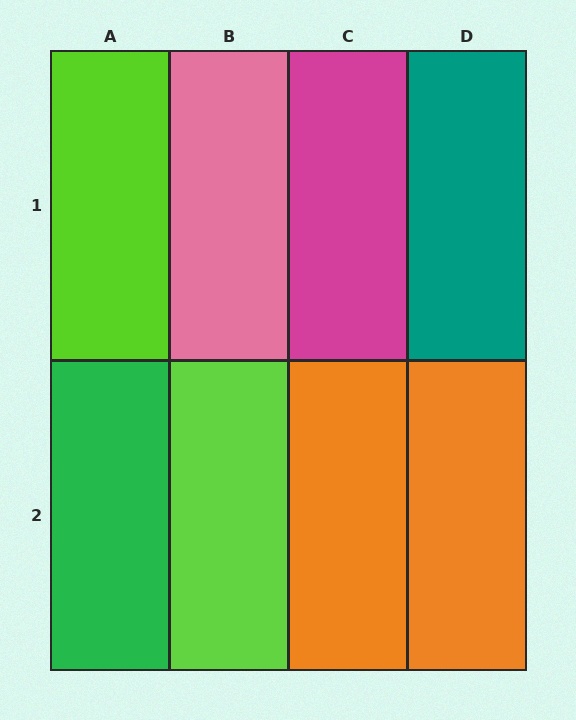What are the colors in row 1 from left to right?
Lime, pink, magenta, teal.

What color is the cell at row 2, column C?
Orange.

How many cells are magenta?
1 cell is magenta.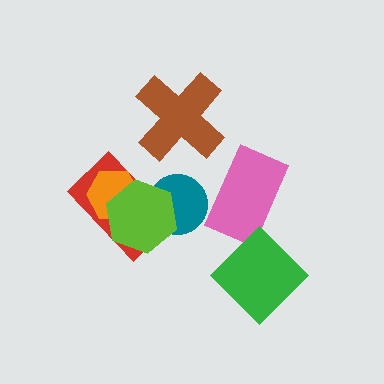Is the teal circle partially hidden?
Yes, it is partially covered by another shape.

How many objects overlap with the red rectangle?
3 objects overlap with the red rectangle.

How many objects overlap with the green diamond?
1 object overlaps with the green diamond.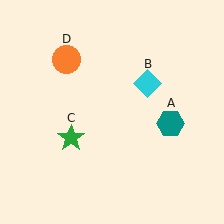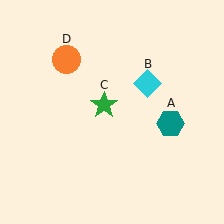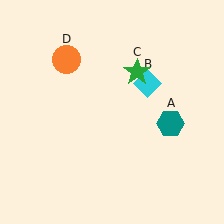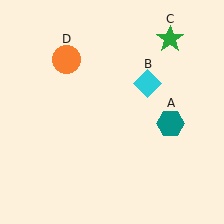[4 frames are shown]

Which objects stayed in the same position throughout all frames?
Teal hexagon (object A) and cyan diamond (object B) and orange circle (object D) remained stationary.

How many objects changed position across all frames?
1 object changed position: green star (object C).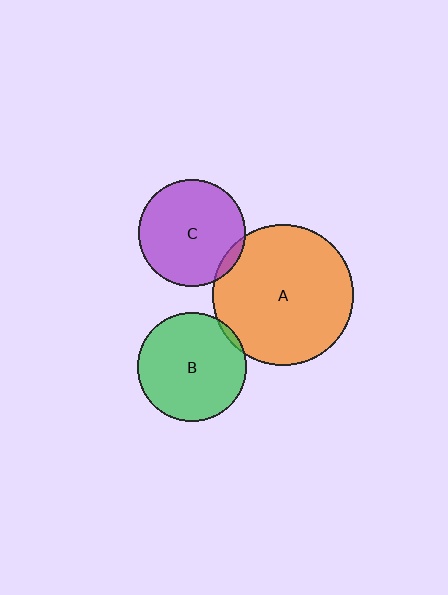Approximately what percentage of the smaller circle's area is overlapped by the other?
Approximately 5%.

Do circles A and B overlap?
Yes.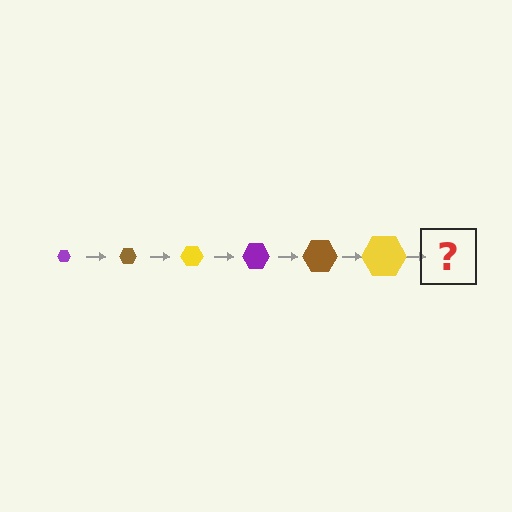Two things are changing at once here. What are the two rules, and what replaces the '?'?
The two rules are that the hexagon grows larger each step and the color cycles through purple, brown, and yellow. The '?' should be a purple hexagon, larger than the previous one.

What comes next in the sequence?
The next element should be a purple hexagon, larger than the previous one.